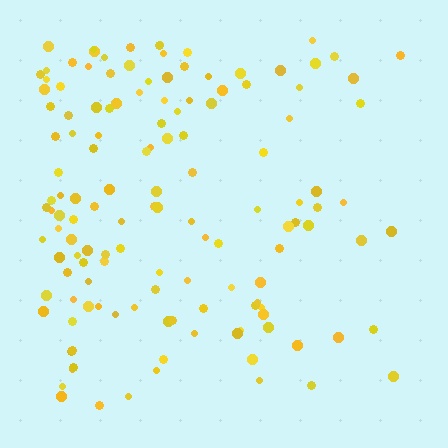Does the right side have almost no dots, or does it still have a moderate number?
Still a moderate number, just noticeably fewer than the left.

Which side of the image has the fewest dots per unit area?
The right.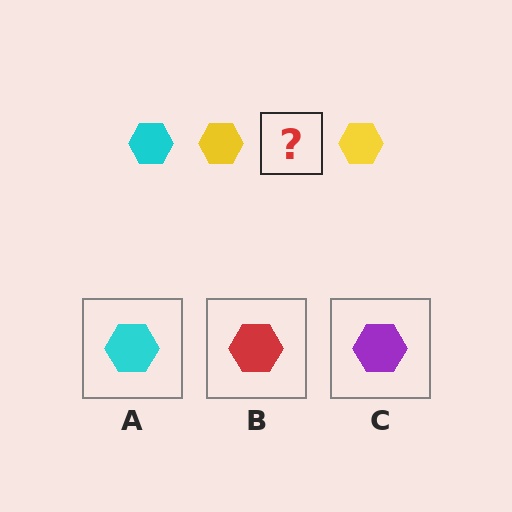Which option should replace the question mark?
Option A.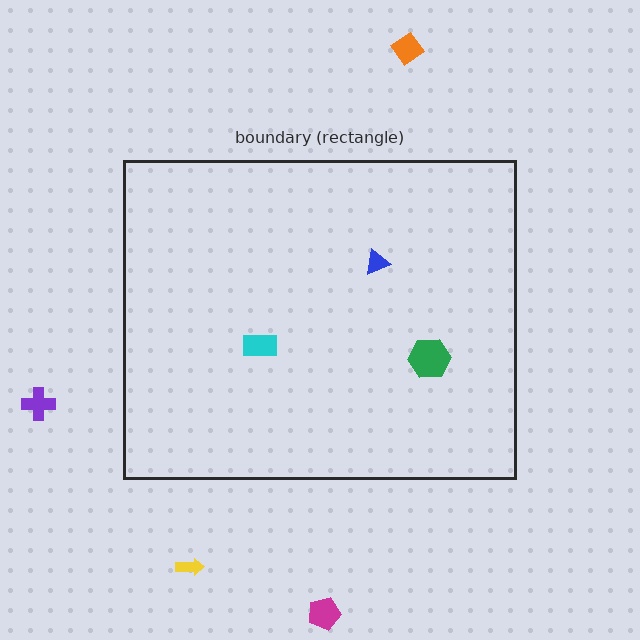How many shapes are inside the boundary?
3 inside, 4 outside.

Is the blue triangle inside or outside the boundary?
Inside.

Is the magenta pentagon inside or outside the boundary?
Outside.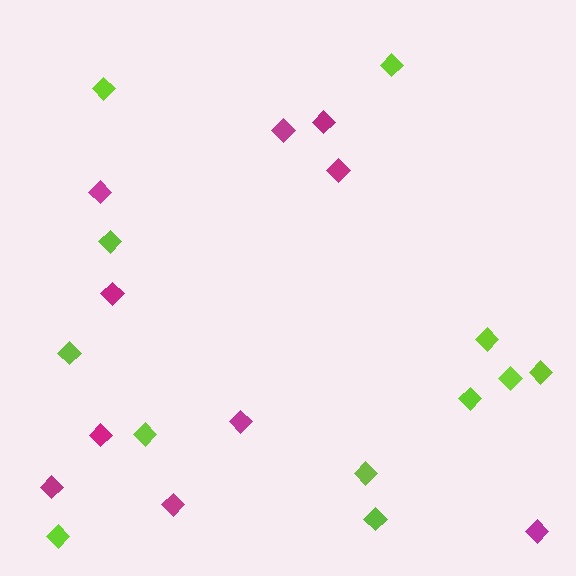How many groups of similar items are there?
There are 2 groups: one group of magenta diamonds (10) and one group of lime diamonds (12).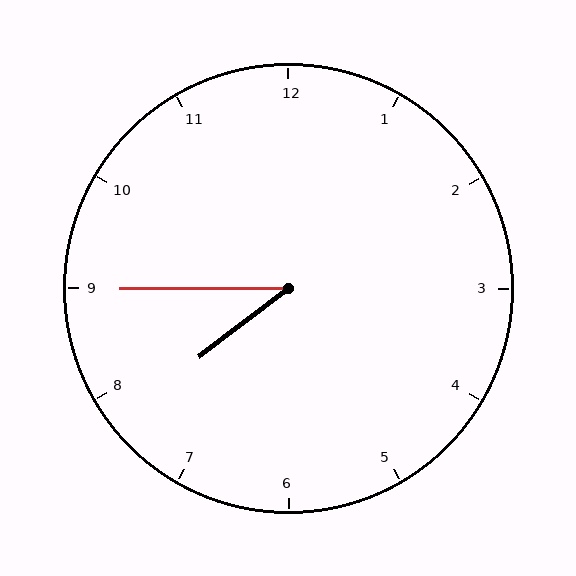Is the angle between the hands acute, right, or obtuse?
It is acute.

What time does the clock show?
7:45.